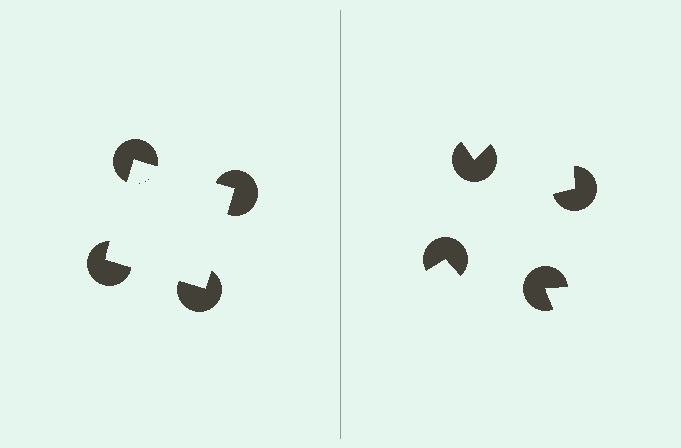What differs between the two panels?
The pac-man discs are positioned identically on both sides; only the wedge orientations differ. On the left they align to a square; on the right they are misaligned.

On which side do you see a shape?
An illusory square appears on the left side. On the right side the wedge cuts are rotated, so no coherent shape forms.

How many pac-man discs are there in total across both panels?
8 — 4 on each side.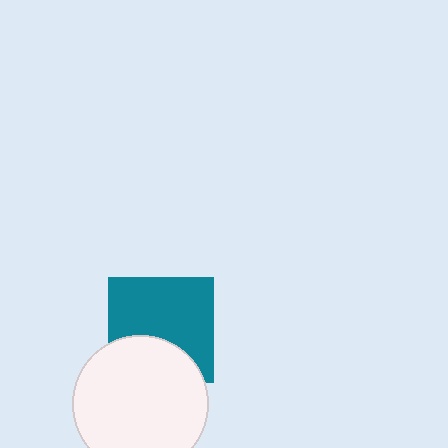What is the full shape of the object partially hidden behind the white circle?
The partially hidden object is a teal square.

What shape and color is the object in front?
The object in front is a white circle.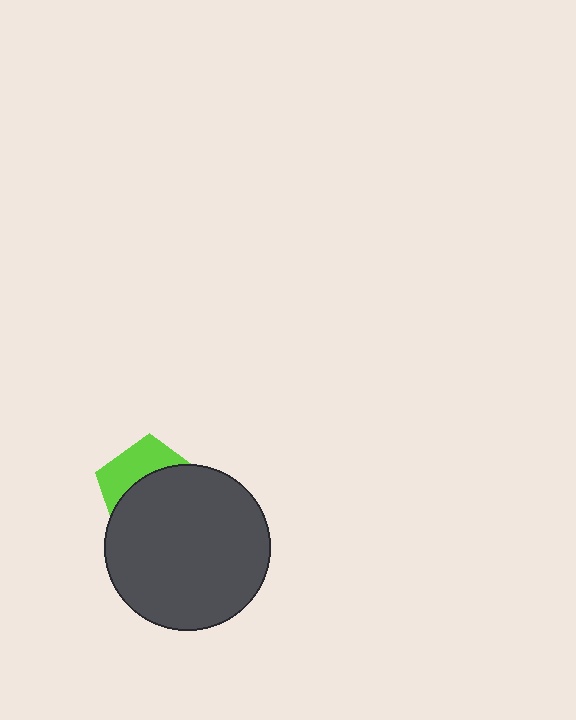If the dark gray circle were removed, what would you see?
You would see the complete lime pentagon.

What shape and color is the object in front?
The object in front is a dark gray circle.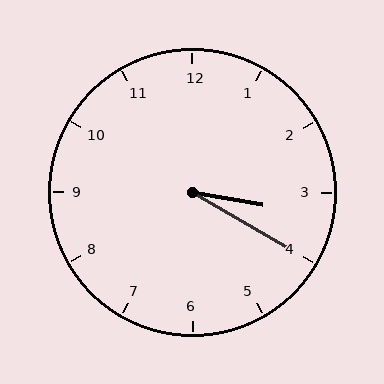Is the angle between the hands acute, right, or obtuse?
It is acute.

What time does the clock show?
3:20.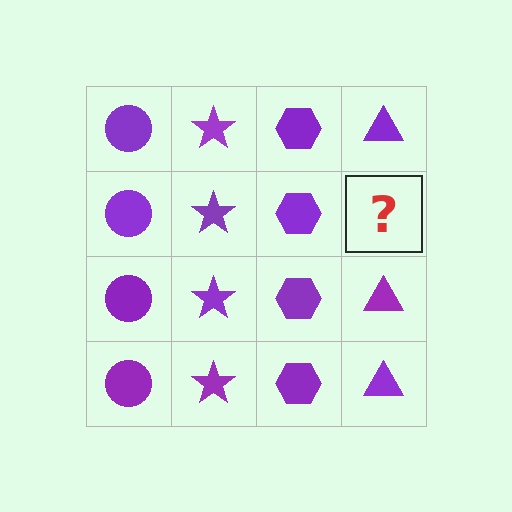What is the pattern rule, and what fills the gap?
The rule is that each column has a consistent shape. The gap should be filled with a purple triangle.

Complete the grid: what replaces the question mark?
The question mark should be replaced with a purple triangle.